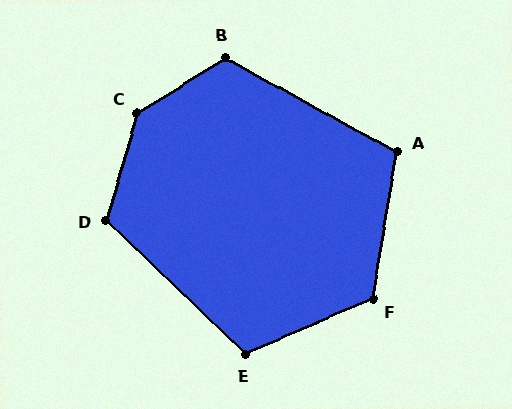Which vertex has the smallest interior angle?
A, at approximately 110 degrees.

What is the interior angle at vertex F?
Approximately 123 degrees (obtuse).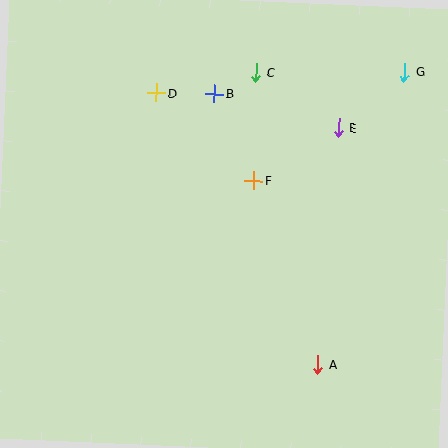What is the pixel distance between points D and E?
The distance between D and E is 186 pixels.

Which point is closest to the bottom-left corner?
Point A is closest to the bottom-left corner.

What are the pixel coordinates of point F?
Point F is at (254, 181).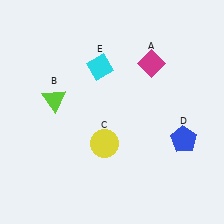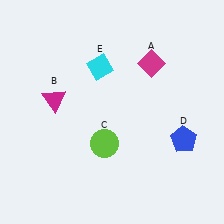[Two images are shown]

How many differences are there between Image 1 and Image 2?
There are 2 differences between the two images.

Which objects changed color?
B changed from lime to magenta. C changed from yellow to lime.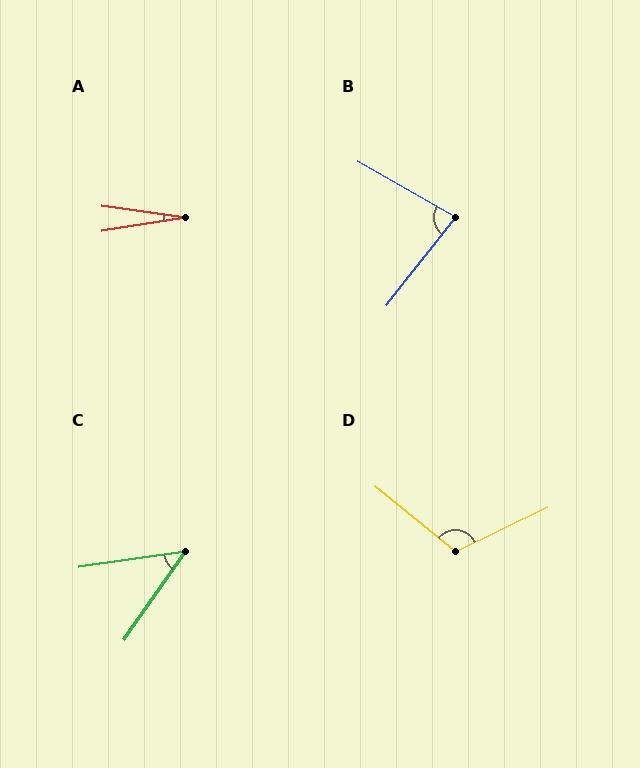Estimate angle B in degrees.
Approximately 81 degrees.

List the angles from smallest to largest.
A (17°), C (47°), B (81°), D (115°).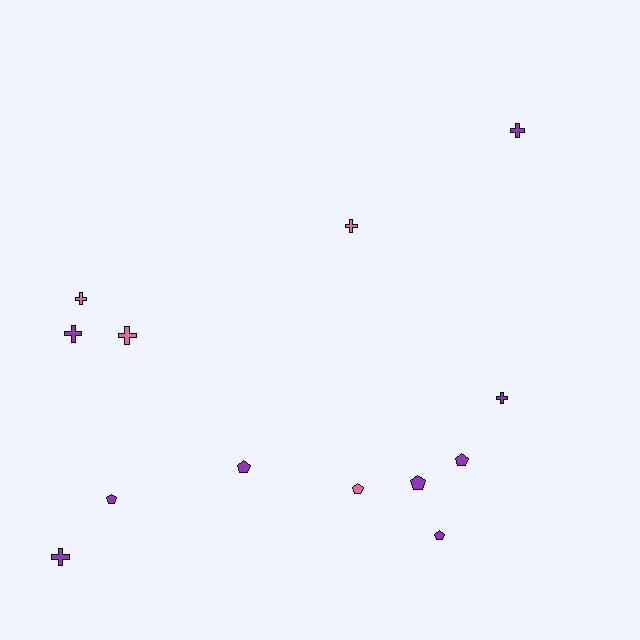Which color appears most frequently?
Purple, with 9 objects.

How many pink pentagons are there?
There is 1 pink pentagon.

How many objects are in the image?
There are 13 objects.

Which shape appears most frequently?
Cross, with 7 objects.